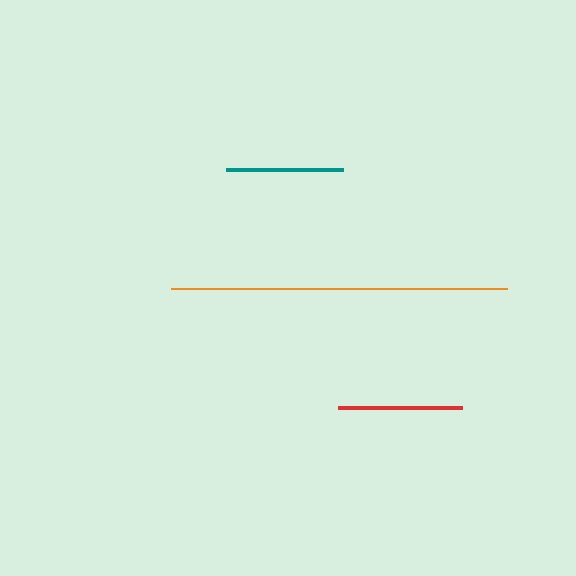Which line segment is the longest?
The orange line is the longest at approximately 336 pixels.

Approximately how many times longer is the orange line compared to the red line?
The orange line is approximately 2.7 times the length of the red line.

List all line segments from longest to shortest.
From longest to shortest: orange, red, teal.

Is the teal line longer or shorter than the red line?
The red line is longer than the teal line.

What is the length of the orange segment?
The orange segment is approximately 336 pixels long.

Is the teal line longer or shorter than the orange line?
The orange line is longer than the teal line.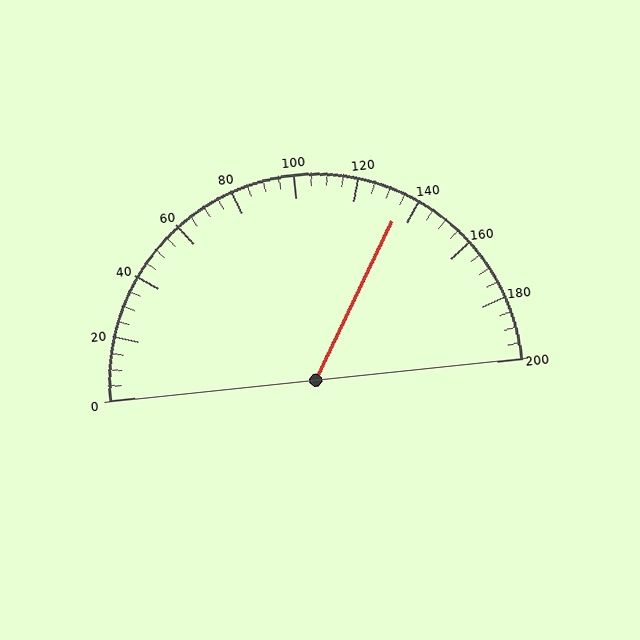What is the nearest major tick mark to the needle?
The nearest major tick mark is 140.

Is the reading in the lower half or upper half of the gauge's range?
The reading is in the upper half of the range (0 to 200).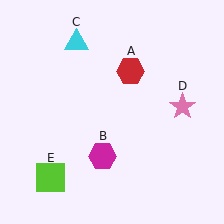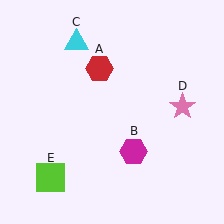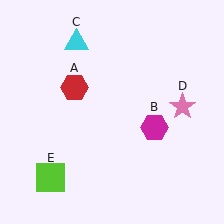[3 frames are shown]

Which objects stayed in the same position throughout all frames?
Cyan triangle (object C) and pink star (object D) and lime square (object E) remained stationary.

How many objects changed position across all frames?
2 objects changed position: red hexagon (object A), magenta hexagon (object B).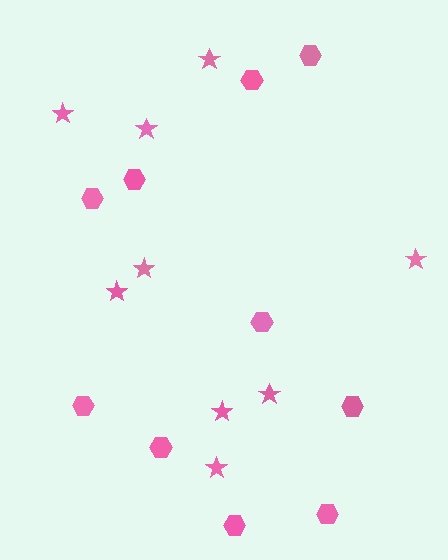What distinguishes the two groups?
There are 2 groups: one group of hexagons (10) and one group of stars (9).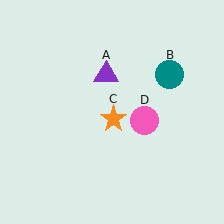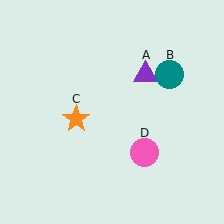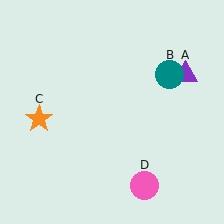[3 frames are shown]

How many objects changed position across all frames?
3 objects changed position: purple triangle (object A), orange star (object C), pink circle (object D).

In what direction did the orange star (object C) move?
The orange star (object C) moved left.